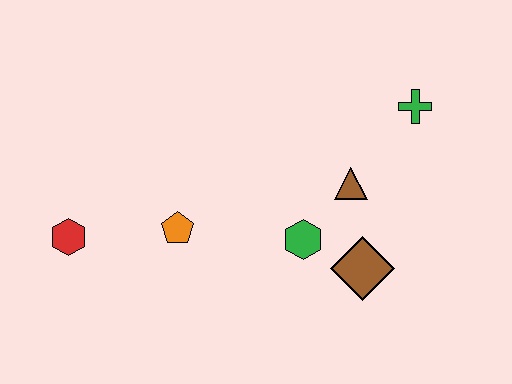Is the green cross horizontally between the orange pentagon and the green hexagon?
No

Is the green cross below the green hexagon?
No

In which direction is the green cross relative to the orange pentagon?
The green cross is to the right of the orange pentagon.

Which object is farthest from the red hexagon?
The green cross is farthest from the red hexagon.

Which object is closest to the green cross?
The brown triangle is closest to the green cross.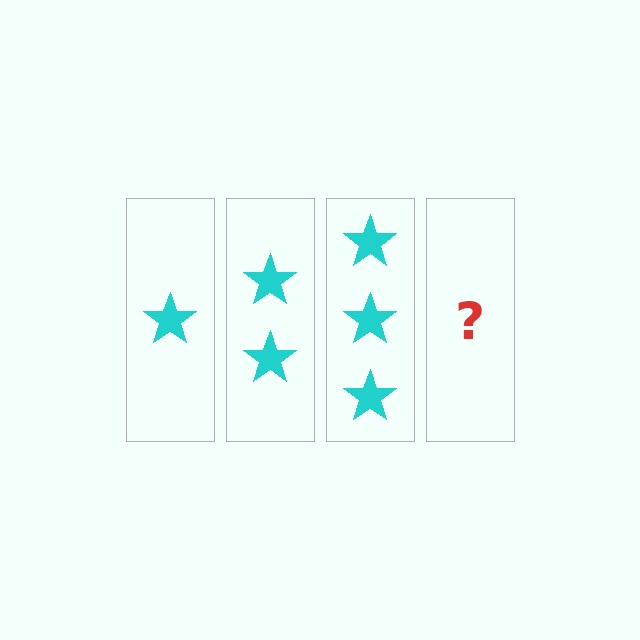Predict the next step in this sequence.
The next step is 4 stars.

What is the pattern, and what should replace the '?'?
The pattern is that each step adds one more star. The '?' should be 4 stars.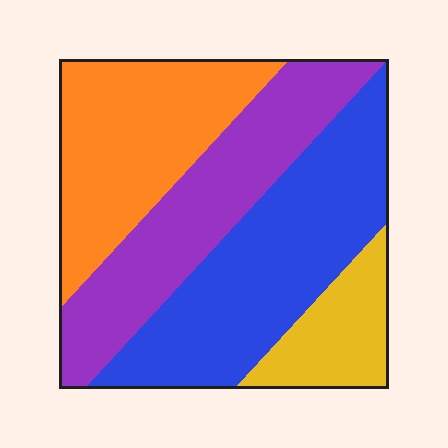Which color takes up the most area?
Blue, at roughly 35%.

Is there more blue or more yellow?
Blue.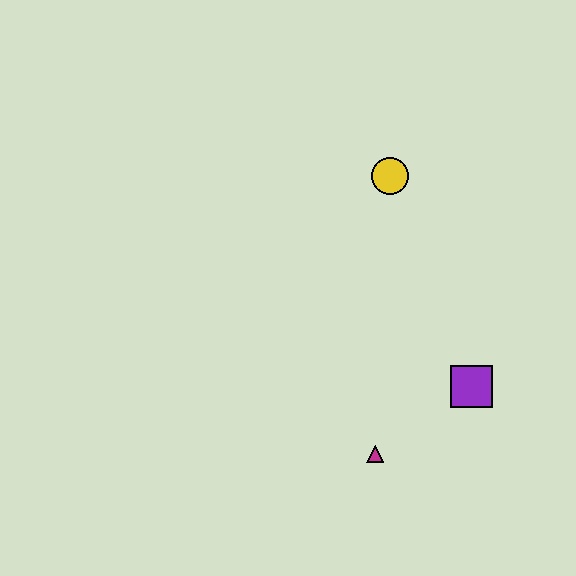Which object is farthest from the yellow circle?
The magenta triangle is farthest from the yellow circle.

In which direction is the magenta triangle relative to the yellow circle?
The magenta triangle is below the yellow circle.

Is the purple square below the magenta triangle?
No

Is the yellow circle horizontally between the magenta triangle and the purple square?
Yes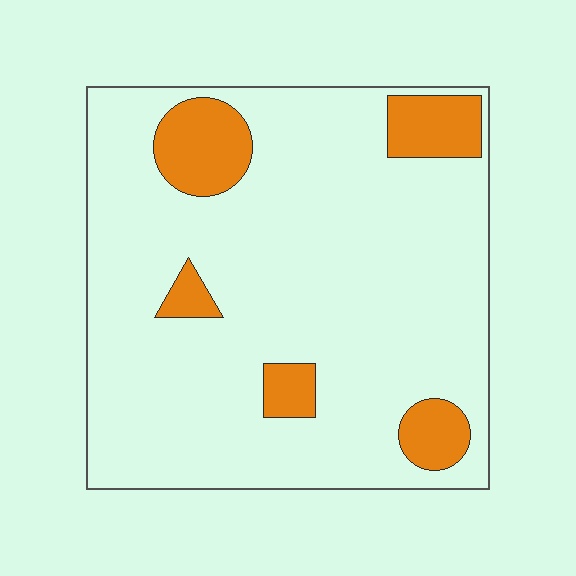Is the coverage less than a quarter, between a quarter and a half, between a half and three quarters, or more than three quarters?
Less than a quarter.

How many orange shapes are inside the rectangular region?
5.